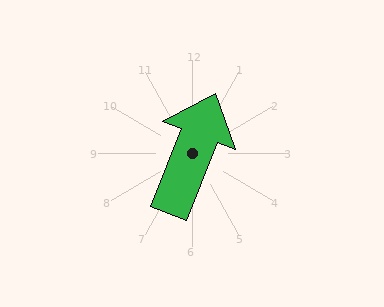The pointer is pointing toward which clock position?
Roughly 1 o'clock.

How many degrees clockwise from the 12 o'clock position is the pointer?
Approximately 22 degrees.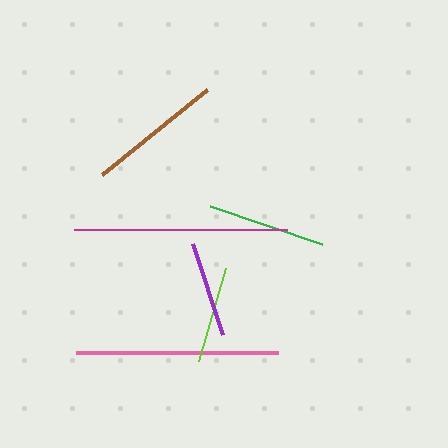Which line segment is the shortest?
The purple line is the shortest at approximately 96 pixels.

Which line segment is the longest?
The magenta line is the longest at approximately 213 pixels.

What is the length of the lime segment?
The lime segment is approximately 97 pixels long.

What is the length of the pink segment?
The pink segment is approximately 202 pixels long.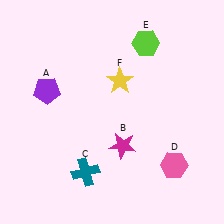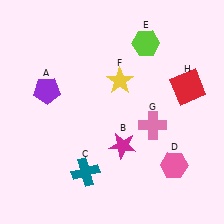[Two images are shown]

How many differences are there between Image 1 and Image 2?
There are 2 differences between the two images.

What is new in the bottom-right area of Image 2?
A pink cross (G) was added in the bottom-right area of Image 2.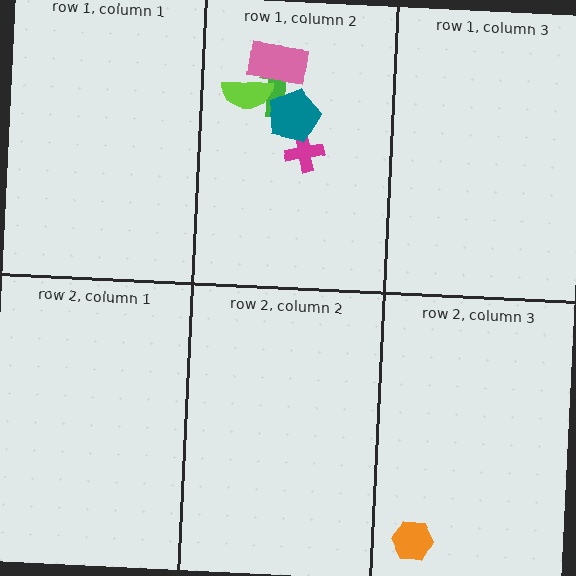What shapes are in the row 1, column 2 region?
The magenta cross, the green arrow, the lime semicircle, the teal pentagon, the pink rectangle.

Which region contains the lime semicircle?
The row 1, column 2 region.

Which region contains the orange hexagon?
The row 2, column 3 region.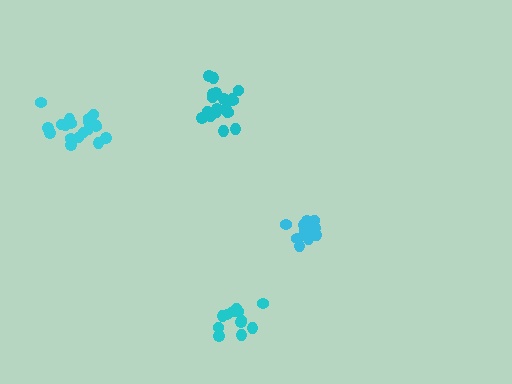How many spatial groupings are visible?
There are 4 spatial groupings.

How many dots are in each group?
Group 1: 15 dots, Group 2: 13 dots, Group 3: 19 dots, Group 4: 19 dots (66 total).